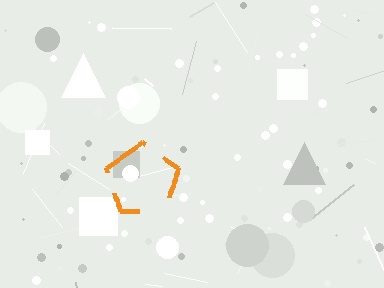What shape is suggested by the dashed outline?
The dashed outline suggests a pentagon.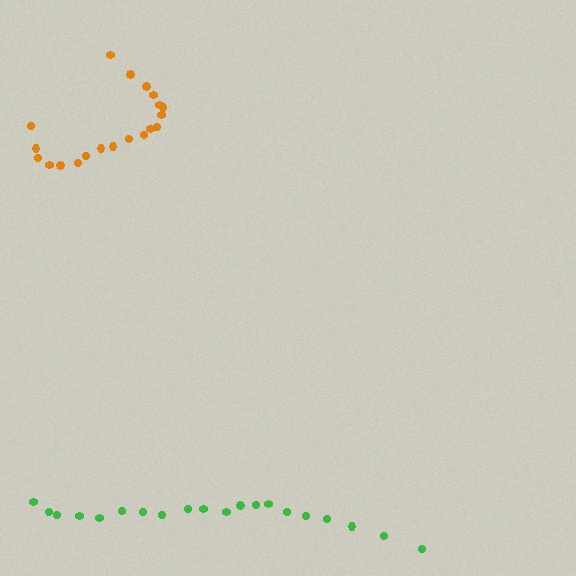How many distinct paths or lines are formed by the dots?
There are 2 distinct paths.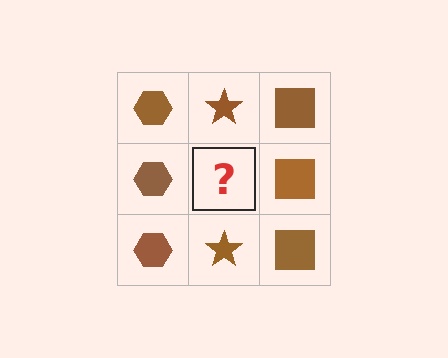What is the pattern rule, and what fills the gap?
The rule is that each column has a consistent shape. The gap should be filled with a brown star.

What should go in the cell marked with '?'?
The missing cell should contain a brown star.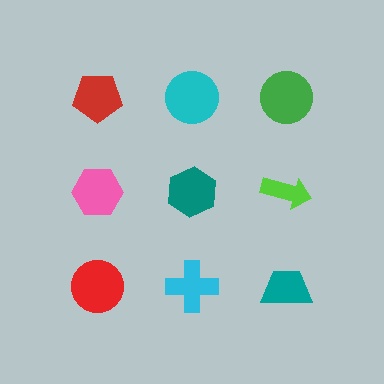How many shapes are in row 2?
3 shapes.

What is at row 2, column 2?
A teal hexagon.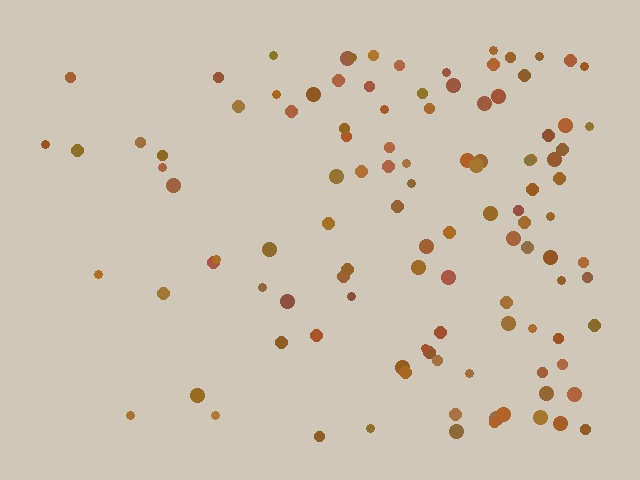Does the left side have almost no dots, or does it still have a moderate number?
Still a moderate number, just noticeably fewer than the right.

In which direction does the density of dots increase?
From left to right, with the right side densest.